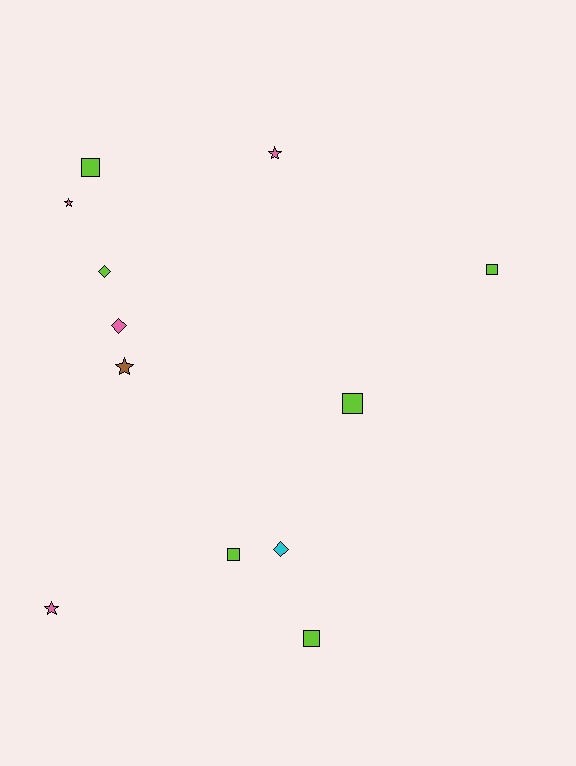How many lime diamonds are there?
There is 1 lime diamond.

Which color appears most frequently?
Lime, with 6 objects.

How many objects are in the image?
There are 12 objects.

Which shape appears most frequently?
Square, with 5 objects.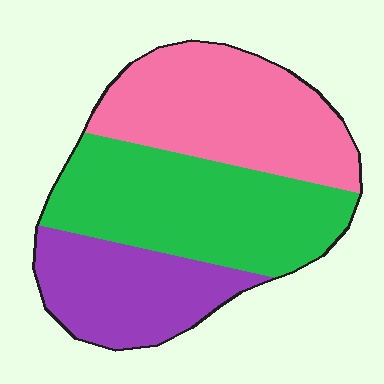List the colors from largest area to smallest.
From largest to smallest: green, pink, purple.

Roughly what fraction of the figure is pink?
Pink takes up between a quarter and a half of the figure.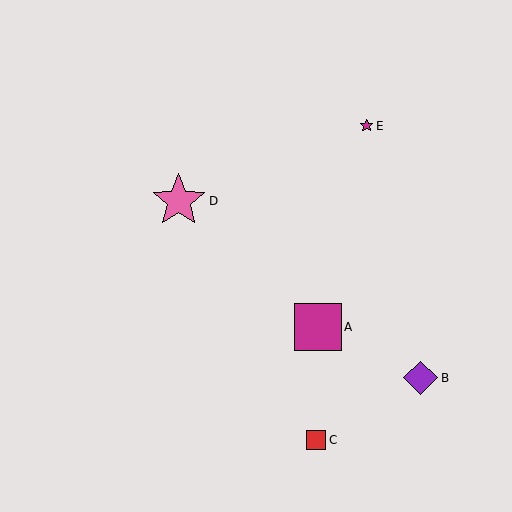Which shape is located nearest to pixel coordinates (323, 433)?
The red square (labeled C) at (316, 440) is nearest to that location.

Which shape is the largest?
The pink star (labeled D) is the largest.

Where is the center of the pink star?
The center of the pink star is at (179, 201).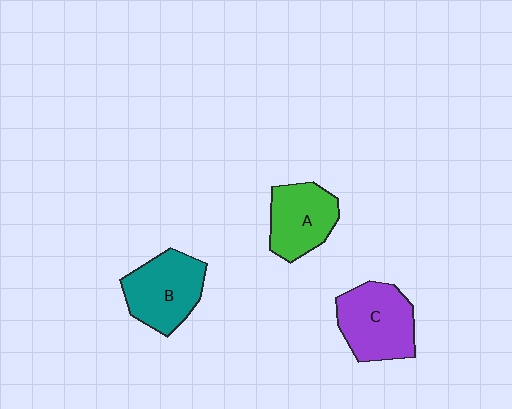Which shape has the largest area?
Shape C (purple).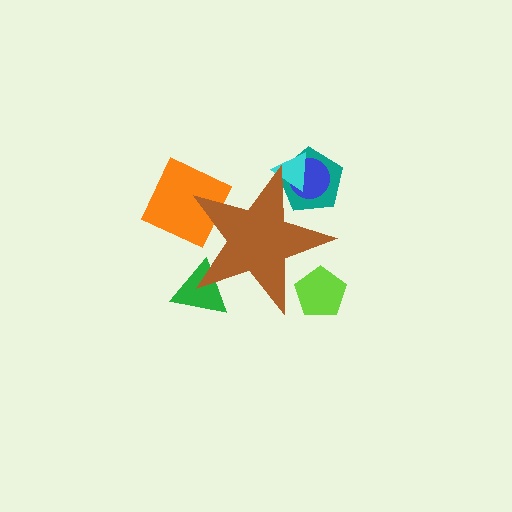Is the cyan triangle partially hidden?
Yes, the cyan triangle is partially hidden behind the brown star.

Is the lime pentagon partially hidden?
Yes, the lime pentagon is partially hidden behind the brown star.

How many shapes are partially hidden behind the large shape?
6 shapes are partially hidden.